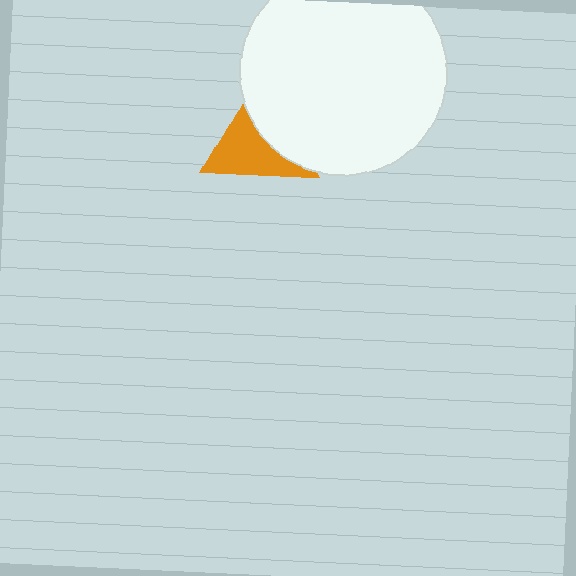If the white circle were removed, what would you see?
You would see the complete orange triangle.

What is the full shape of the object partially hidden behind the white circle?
The partially hidden object is an orange triangle.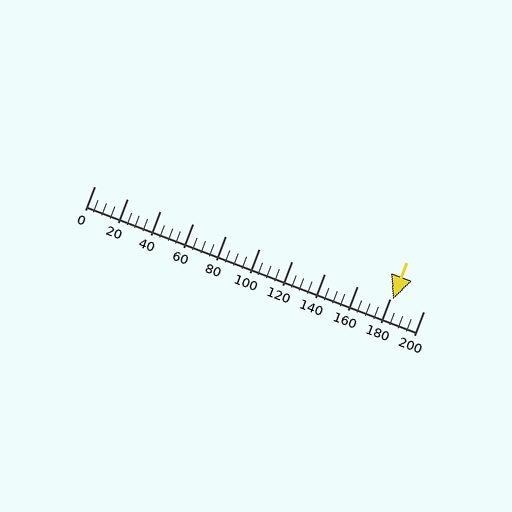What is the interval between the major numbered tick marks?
The major tick marks are spaced 20 units apart.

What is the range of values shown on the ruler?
The ruler shows values from 0 to 200.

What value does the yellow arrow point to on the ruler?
The yellow arrow points to approximately 182.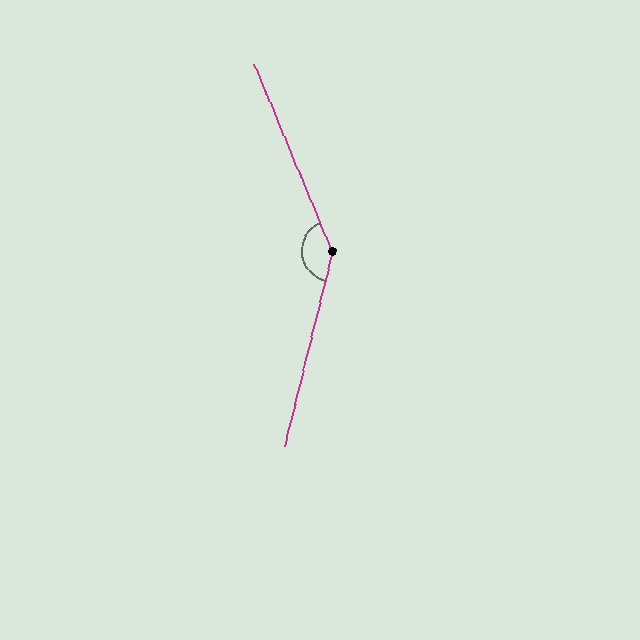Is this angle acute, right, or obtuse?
It is obtuse.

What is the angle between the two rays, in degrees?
Approximately 144 degrees.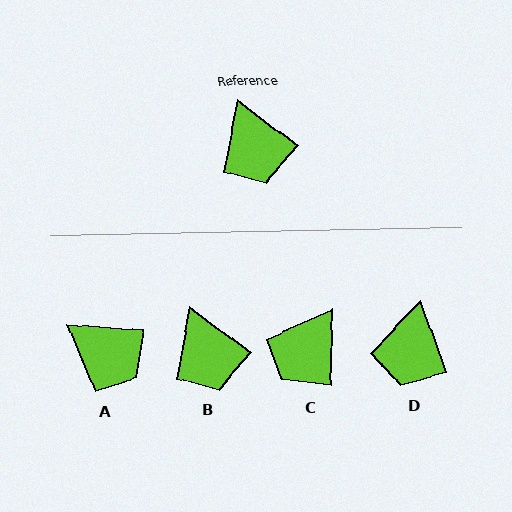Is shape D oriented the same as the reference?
No, it is off by about 33 degrees.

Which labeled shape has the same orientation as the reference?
B.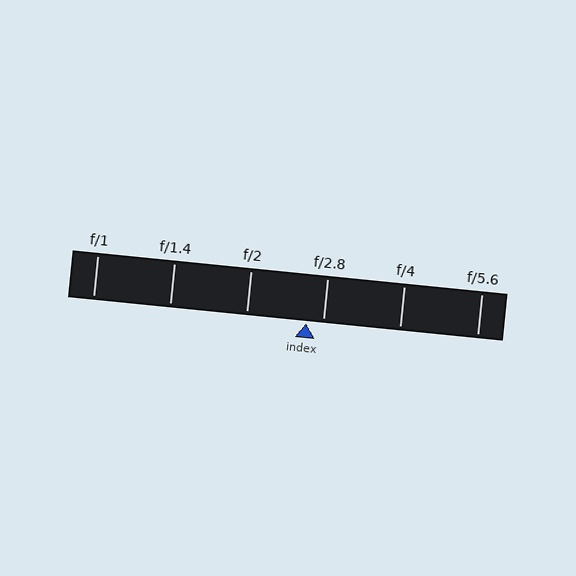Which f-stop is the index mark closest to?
The index mark is closest to f/2.8.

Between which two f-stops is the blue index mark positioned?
The index mark is between f/2 and f/2.8.